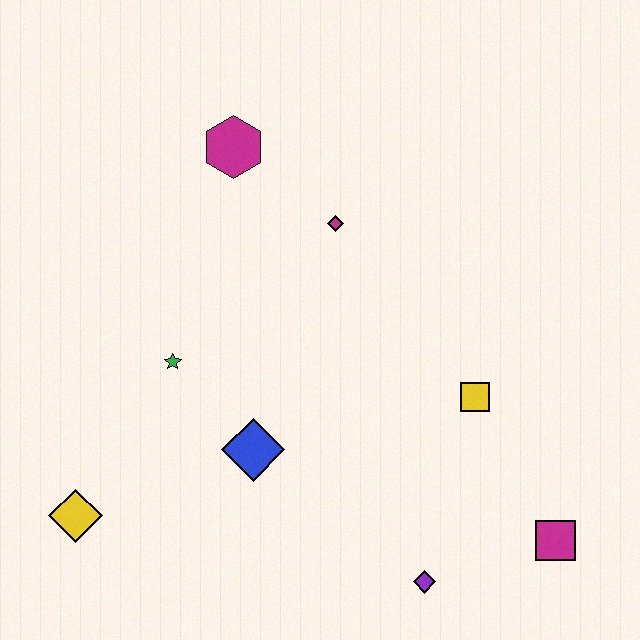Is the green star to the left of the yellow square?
Yes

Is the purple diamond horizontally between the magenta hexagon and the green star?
No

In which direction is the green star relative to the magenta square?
The green star is to the left of the magenta square.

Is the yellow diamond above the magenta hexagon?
No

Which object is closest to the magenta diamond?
The magenta hexagon is closest to the magenta diamond.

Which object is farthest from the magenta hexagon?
The magenta square is farthest from the magenta hexagon.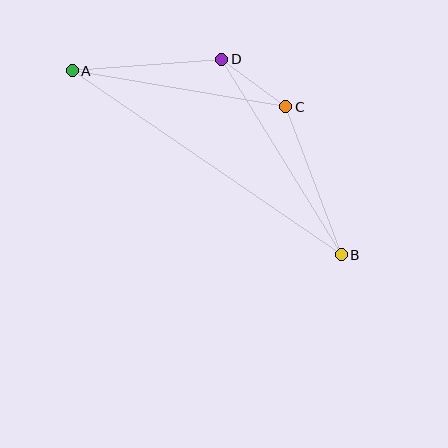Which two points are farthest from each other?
Points A and B are farthest from each other.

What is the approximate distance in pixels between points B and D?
The distance between B and D is approximately 229 pixels.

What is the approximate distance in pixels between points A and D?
The distance between A and D is approximately 150 pixels.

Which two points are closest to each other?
Points C and D are closest to each other.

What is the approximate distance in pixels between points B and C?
The distance between B and C is approximately 158 pixels.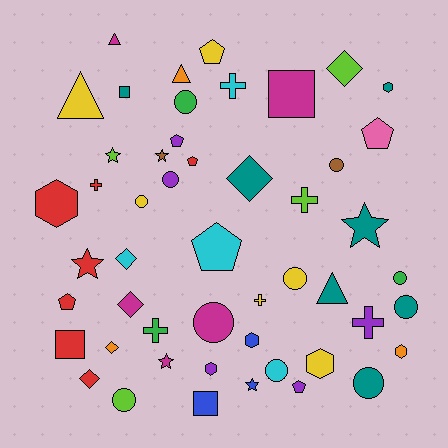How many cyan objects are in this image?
There are 4 cyan objects.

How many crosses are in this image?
There are 6 crosses.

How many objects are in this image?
There are 50 objects.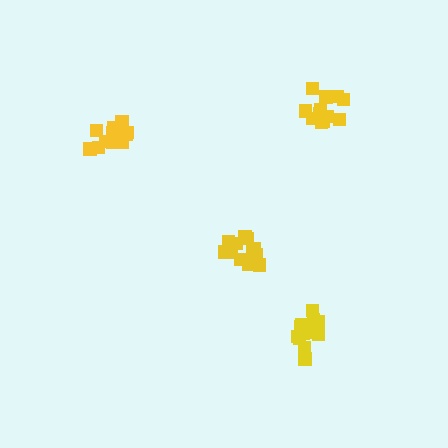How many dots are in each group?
Group 1: 12 dots, Group 2: 15 dots, Group 3: 14 dots, Group 4: 14 dots (55 total).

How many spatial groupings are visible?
There are 4 spatial groupings.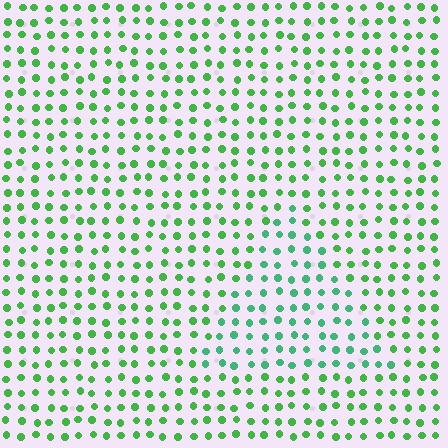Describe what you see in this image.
The image is filled with small green elements in a uniform arrangement. A triangle-shaped region is visible where the elements are tinted to a slightly different hue, forming a subtle color boundary.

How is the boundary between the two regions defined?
The boundary is defined purely by a slight shift in hue (about 27 degrees). Spacing, size, and orientation are identical on both sides.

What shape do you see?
I see a triangle.